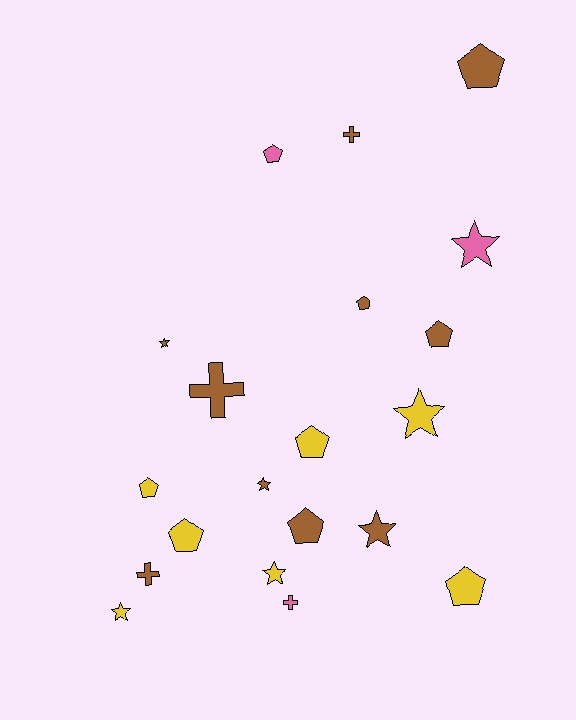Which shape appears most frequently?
Pentagon, with 9 objects.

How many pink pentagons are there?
There is 1 pink pentagon.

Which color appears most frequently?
Brown, with 10 objects.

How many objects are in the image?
There are 20 objects.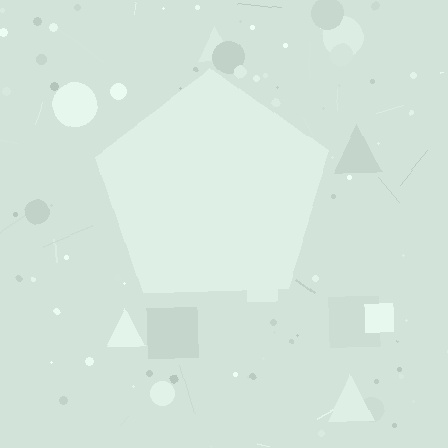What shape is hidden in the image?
A pentagon is hidden in the image.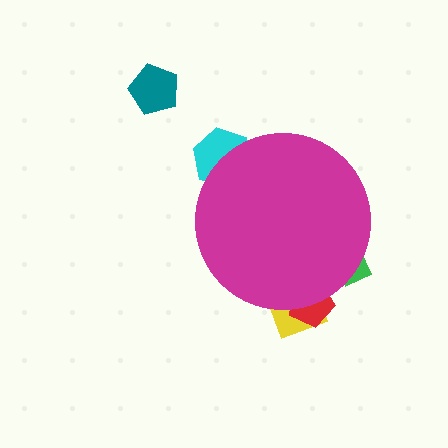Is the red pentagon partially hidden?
Yes, the red pentagon is partially hidden behind the magenta circle.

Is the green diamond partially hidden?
Yes, the green diamond is partially hidden behind the magenta circle.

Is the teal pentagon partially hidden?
No, the teal pentagon is fully visible.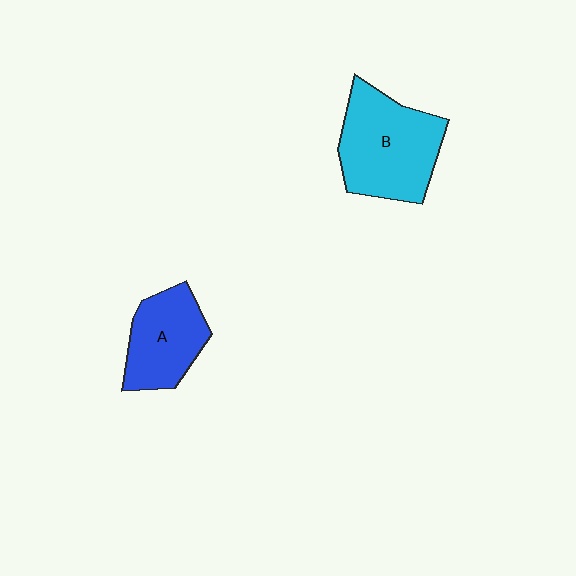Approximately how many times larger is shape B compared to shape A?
Approximately 1.4 times.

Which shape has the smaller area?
Shape A (blue).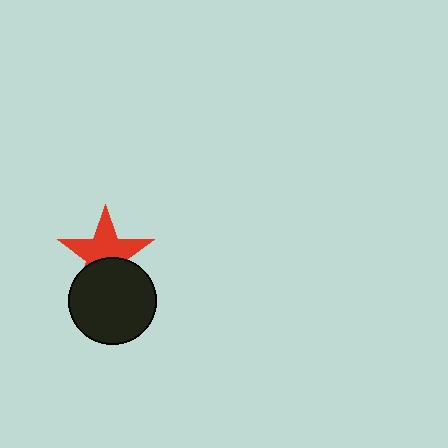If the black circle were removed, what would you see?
You would see the complete red star.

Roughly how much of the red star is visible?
About half of it is visible (roughly 60%).